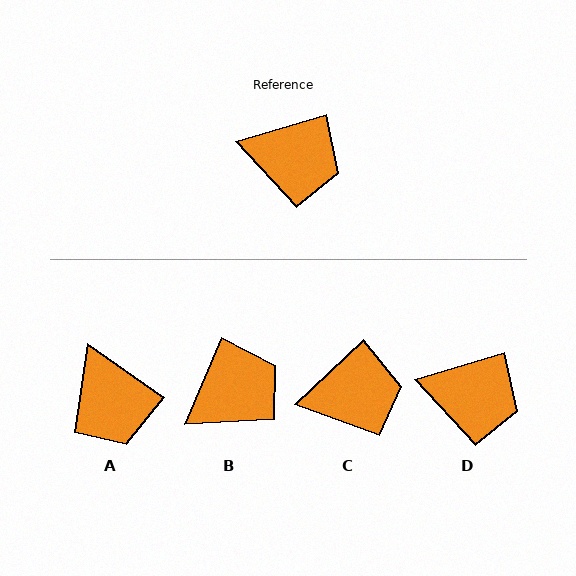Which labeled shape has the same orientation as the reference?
D.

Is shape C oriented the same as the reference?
No, it is off by about 27 degrees.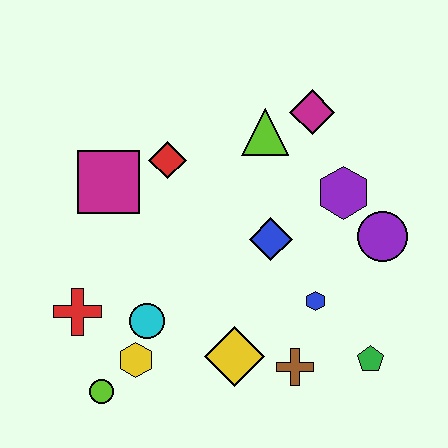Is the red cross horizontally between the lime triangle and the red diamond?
No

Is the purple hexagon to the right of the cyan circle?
Yes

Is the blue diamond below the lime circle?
No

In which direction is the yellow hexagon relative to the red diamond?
The yellow hexagon is below the red diamond.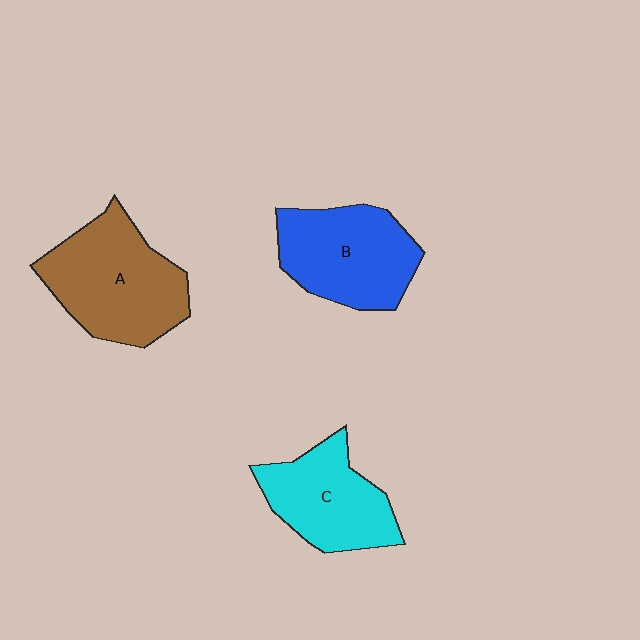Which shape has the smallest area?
Shape C (cyan).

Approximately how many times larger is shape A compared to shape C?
Approximately 1.3 times.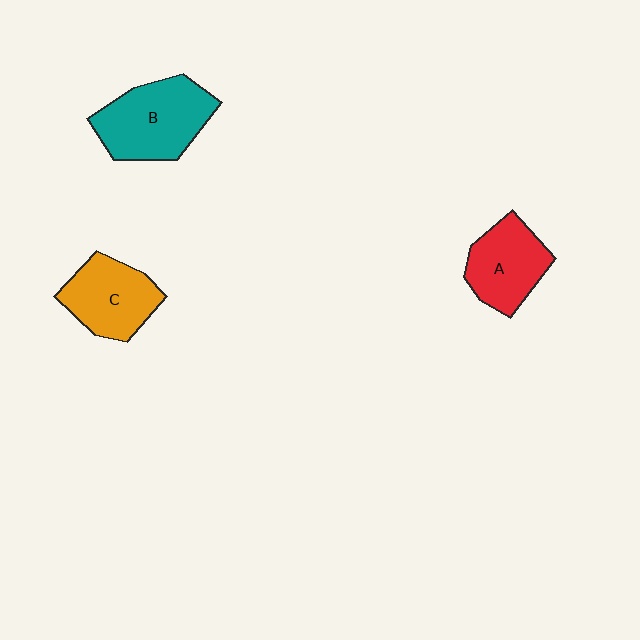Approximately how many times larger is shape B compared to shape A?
Approximately 1.3 times.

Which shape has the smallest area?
Shape A (red).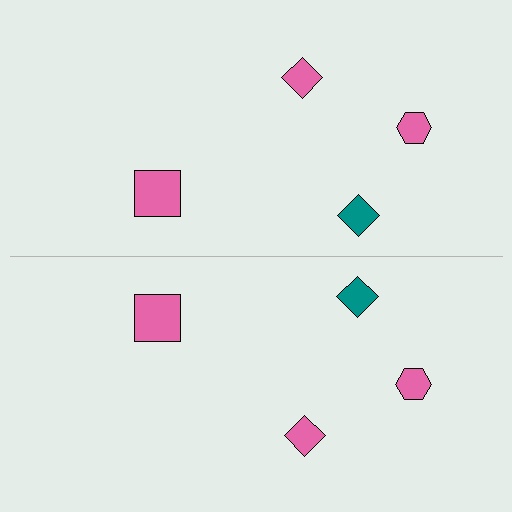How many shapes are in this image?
There are 8 shapes in this image.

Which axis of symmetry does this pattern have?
The pattern has a horizontal axis of symmetry running through the center of the image.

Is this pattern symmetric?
Yes, this pattern has bilateral (reflection) symmetry.